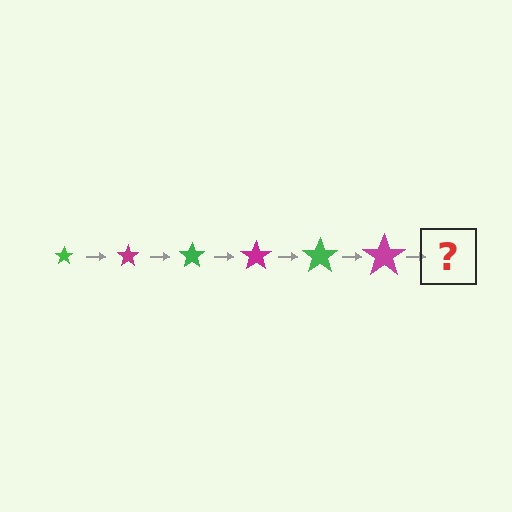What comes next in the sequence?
The next element should be a green star, larger than the previous one.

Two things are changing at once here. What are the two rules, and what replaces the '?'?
The two rules are that the star grows larger each step and the color cycles through green and magenta. The '?' should be a green star, larger than the previous one.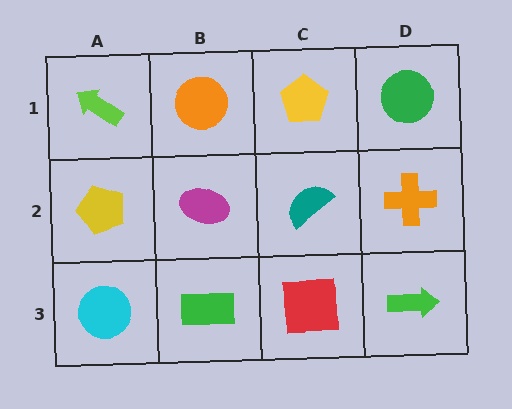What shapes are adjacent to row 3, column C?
A teal semicircle (row 2, column C), a green rectangle (row 3, column B), a green arrow (row 3, column D).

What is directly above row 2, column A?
A lime arrow.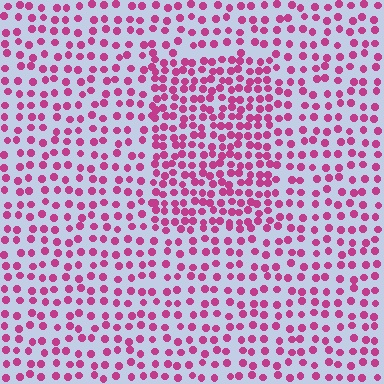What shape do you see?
I see a rectangle.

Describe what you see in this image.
The image contains small magenta elements arranged at two different densities. A rectangle-shaped region is visible where the elements are more densely packed than the surrounding area.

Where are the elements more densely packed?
The elements are more densely packed inside the rectangle boundary.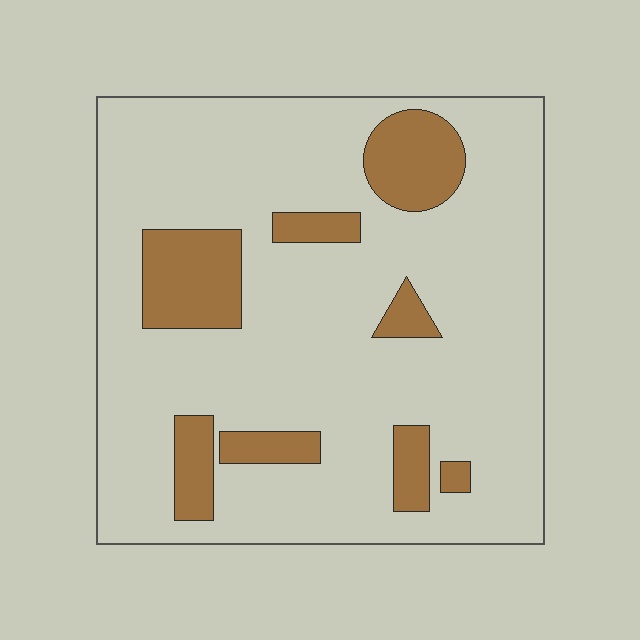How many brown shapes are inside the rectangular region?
8.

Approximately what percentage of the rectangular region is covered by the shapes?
Approximately 15%.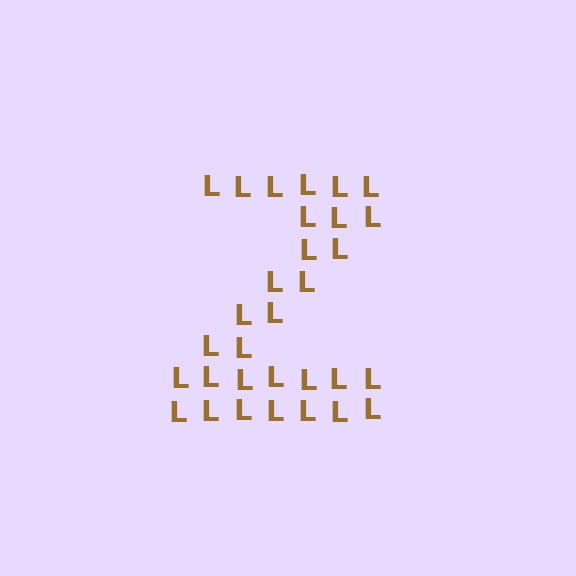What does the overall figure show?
The overall figure shows the letter Z.